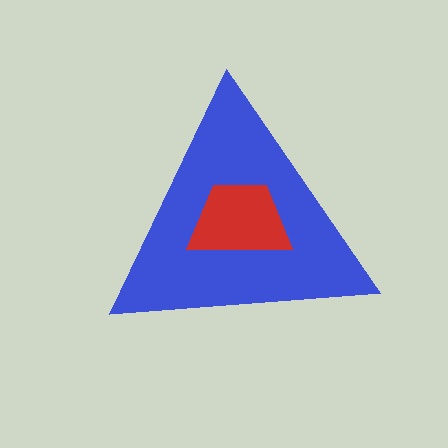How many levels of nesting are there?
2.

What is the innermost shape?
The red trapezoid.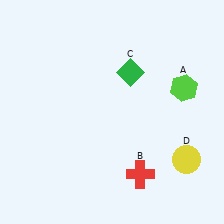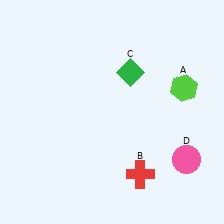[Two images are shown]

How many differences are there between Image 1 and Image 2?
There is 1 difference between the two images.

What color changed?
The circle (D) changed from yellow in Image 1 to pink in Image 2.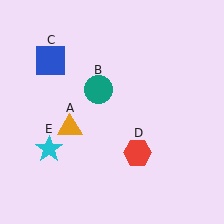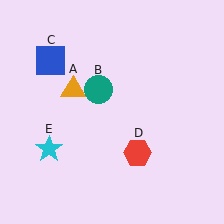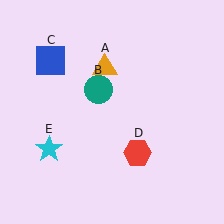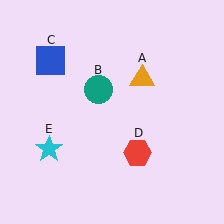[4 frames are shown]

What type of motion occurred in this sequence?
The orange triangle (object A) rotated clockwise around the center of the scene.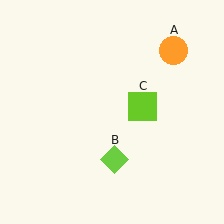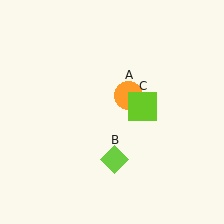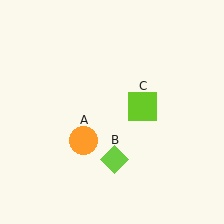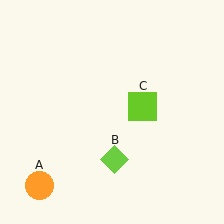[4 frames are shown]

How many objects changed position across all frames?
1 object changed position: orange circle (object A).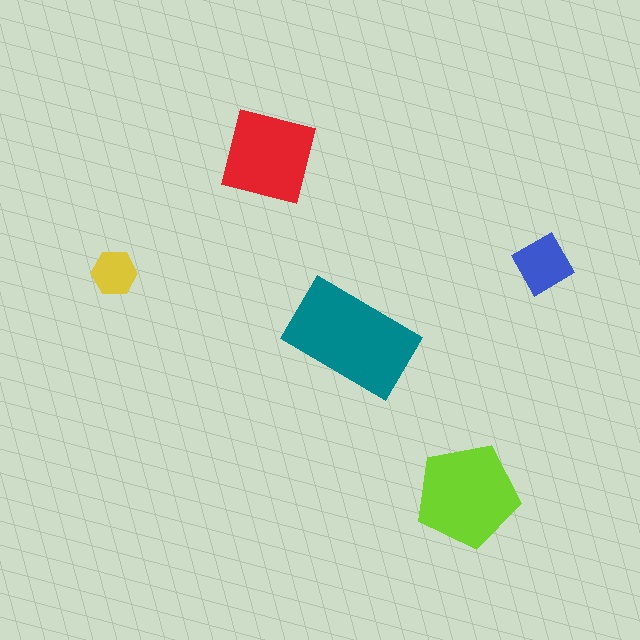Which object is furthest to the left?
The yellow hexagon is leftmost.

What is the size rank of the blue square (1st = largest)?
4th.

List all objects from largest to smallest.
The teal rectangle, the lime pentagon, the red square, the blue square, the yellow hexagon.